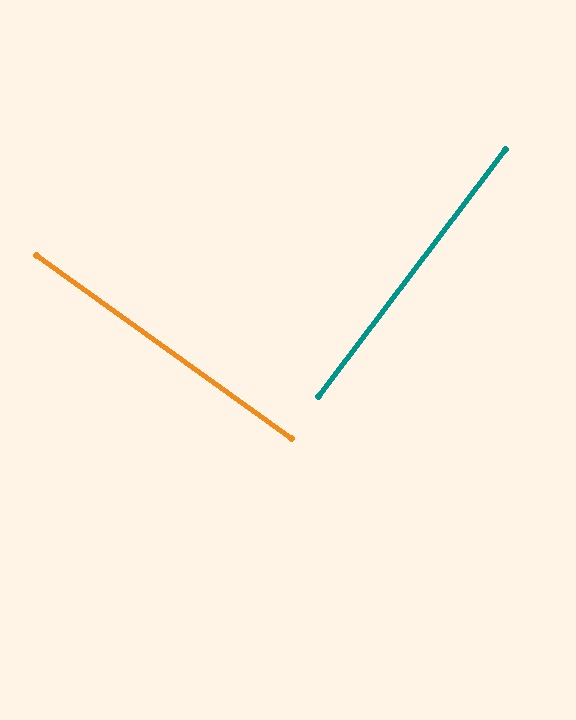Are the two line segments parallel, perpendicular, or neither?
Perpendicular — they meet at approximately 88°.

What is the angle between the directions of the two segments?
Approximately 88 degrees.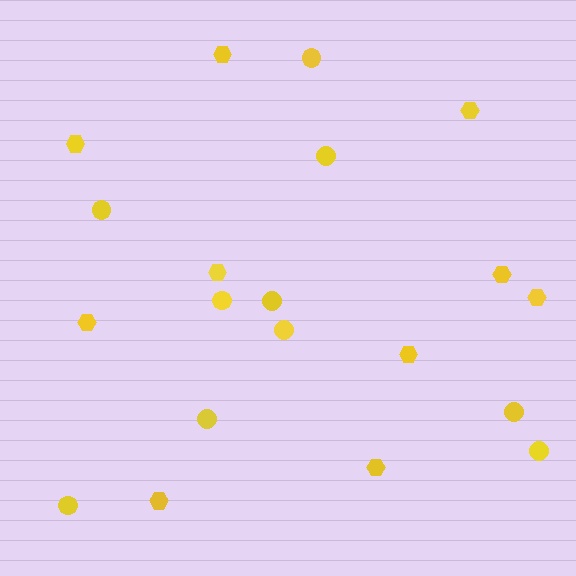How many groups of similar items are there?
There are 2 groups: one group of circles (10) and one group of hexagons (10).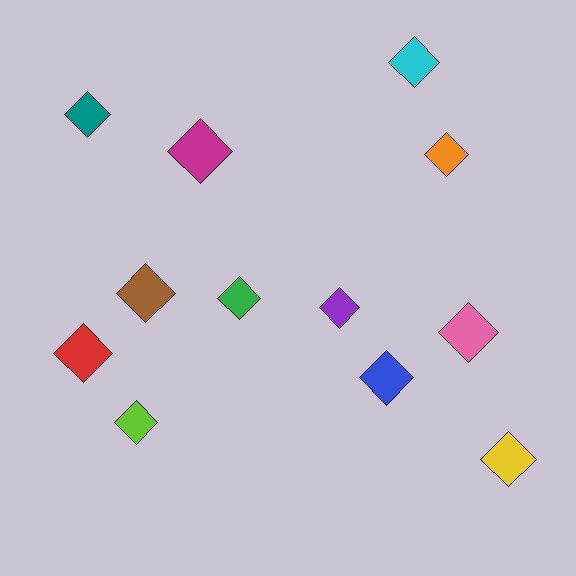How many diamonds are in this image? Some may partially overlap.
There are 12 diamonds.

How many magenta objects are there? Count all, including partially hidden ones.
There is 1 magenta object.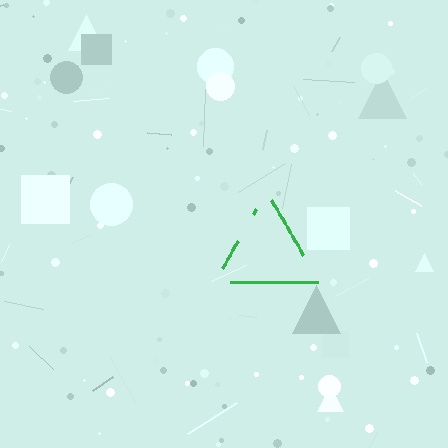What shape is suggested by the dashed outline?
The dashed outline suggests a triangle.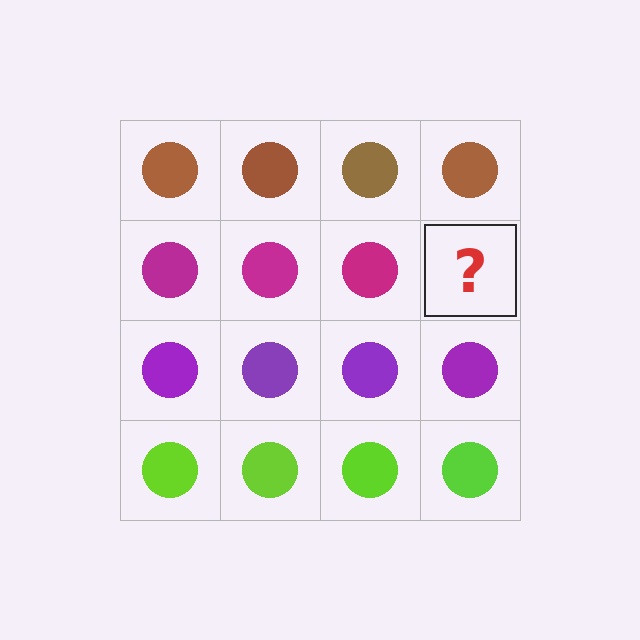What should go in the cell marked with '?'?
The missing cell should contain a magenta circle.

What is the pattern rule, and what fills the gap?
The rule is that each row has a consistent color. The gap should be filled with a magenta circle.